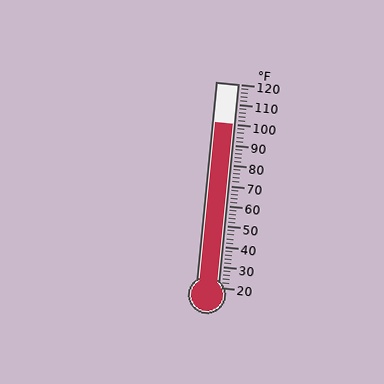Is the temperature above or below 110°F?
The temperature is below 110°F.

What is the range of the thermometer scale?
The thermometer scale ranges from 20°F to 120°F.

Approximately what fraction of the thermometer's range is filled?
The thermometer is filled to approximately 80% of its range.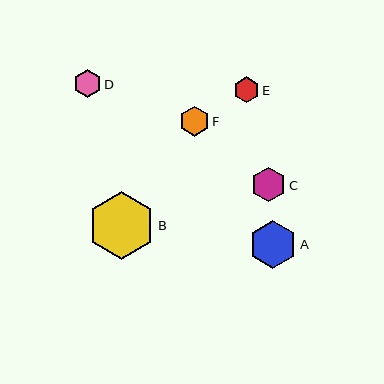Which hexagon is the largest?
Hexagon B is the largest with a size of approximately 68 pixels.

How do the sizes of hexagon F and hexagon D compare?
Hexagon F and hexagon D are approximately the same size.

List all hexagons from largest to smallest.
From largest to smallest: B, A, C, F, D, E.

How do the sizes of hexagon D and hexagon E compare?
Hexagon D and hexagon E are approximately the same size.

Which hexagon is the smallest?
Hexagon E is the smallest with a size of approximately 26 pixels.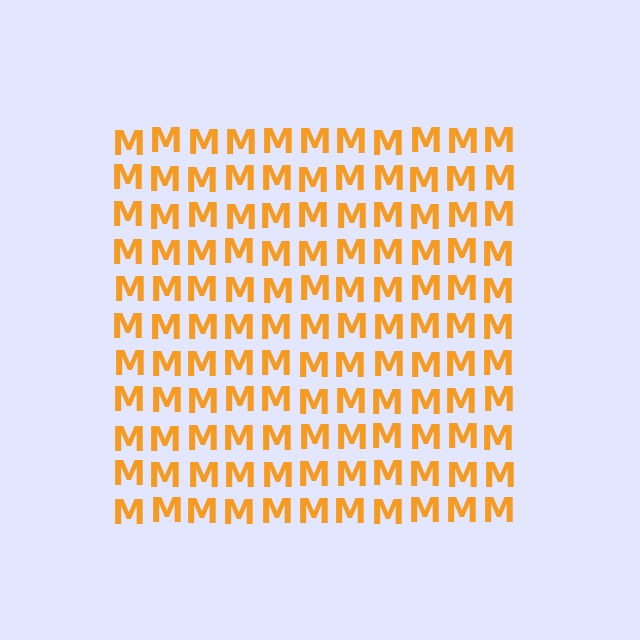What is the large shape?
The large shape is a square.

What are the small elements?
The small elements are letter M's.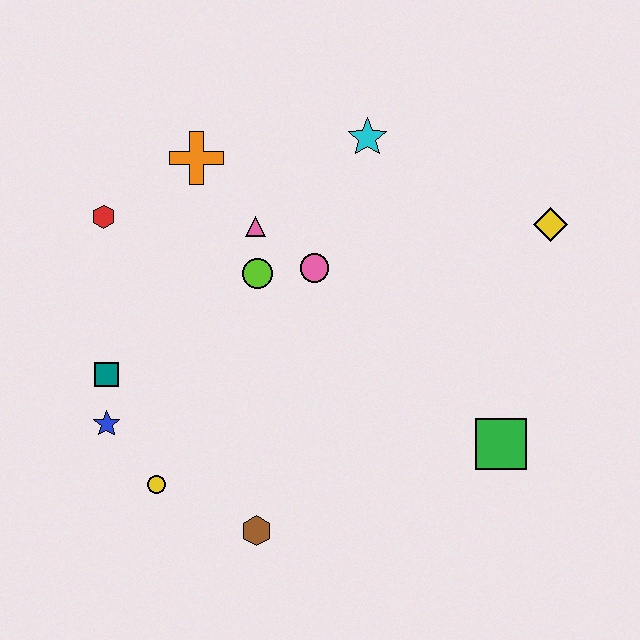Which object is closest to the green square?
The yellow diamond is closest to the green square.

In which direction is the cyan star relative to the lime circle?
The cyan star is above the lime circle.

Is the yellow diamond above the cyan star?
No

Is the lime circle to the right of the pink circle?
No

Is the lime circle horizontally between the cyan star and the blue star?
Yes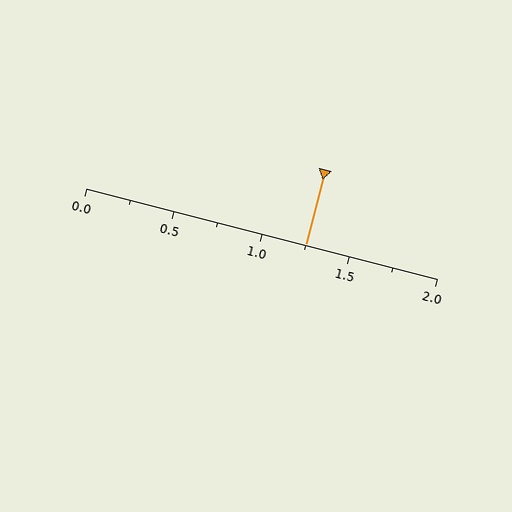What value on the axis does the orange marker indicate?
The marker indicates approximately 1.25.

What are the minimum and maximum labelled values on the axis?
The axis runs from 0.0 to 2.0.